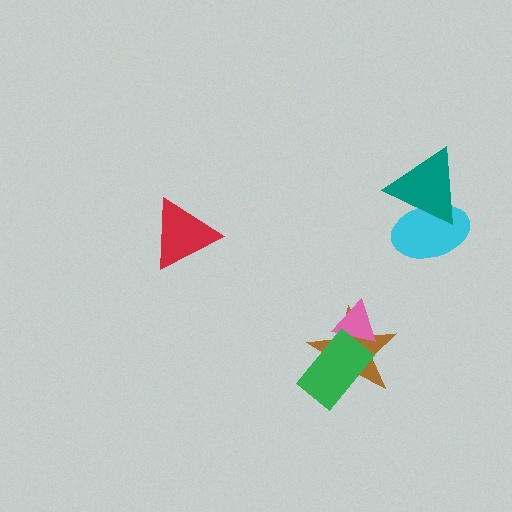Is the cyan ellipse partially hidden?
Yes, it is partially covered by another shape.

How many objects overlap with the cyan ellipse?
1 object overlaps with the cyan ellipse.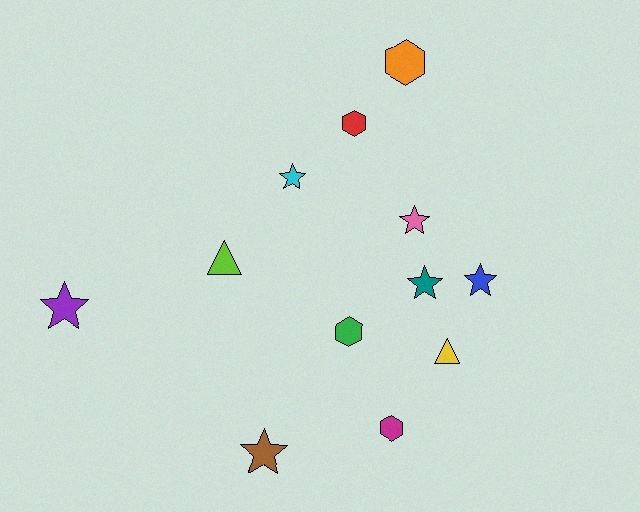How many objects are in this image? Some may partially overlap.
There are 12 objects.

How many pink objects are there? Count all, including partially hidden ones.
There is 1 pink object.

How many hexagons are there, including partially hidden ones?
There are 4 hexagons.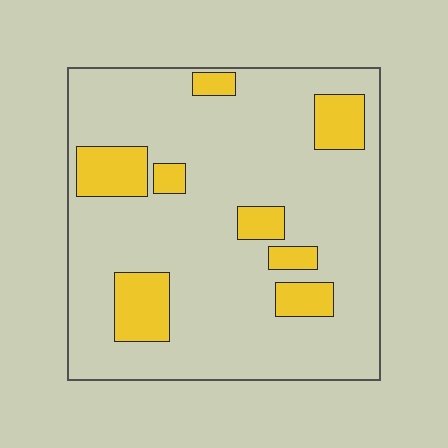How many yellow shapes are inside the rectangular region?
8.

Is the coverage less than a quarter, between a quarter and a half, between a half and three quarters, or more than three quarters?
Less than a quarter.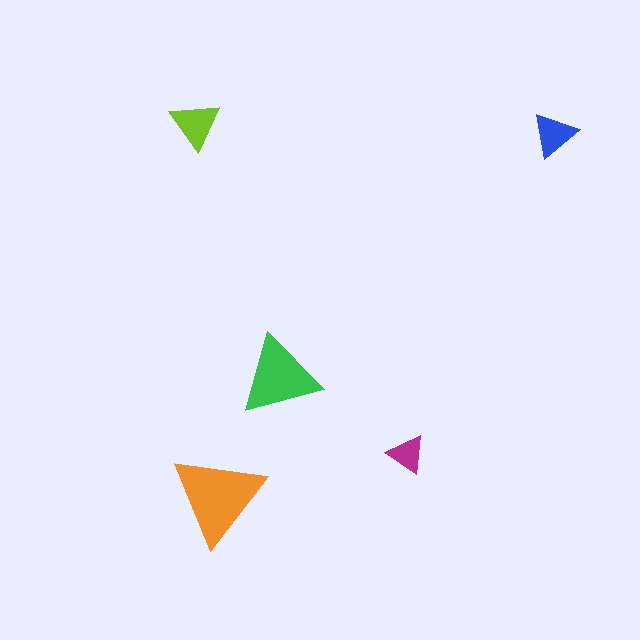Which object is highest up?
The lime triangle is topmost.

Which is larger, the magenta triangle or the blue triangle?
The blue one.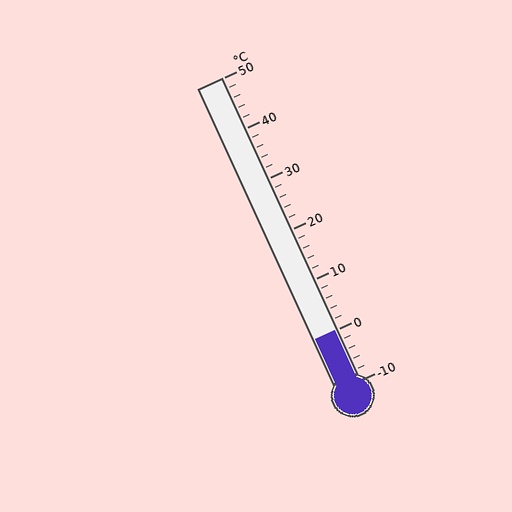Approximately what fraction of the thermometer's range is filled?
The thermometer is filled to approximately 15% of its range.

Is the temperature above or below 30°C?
The temperature is below 30°C.